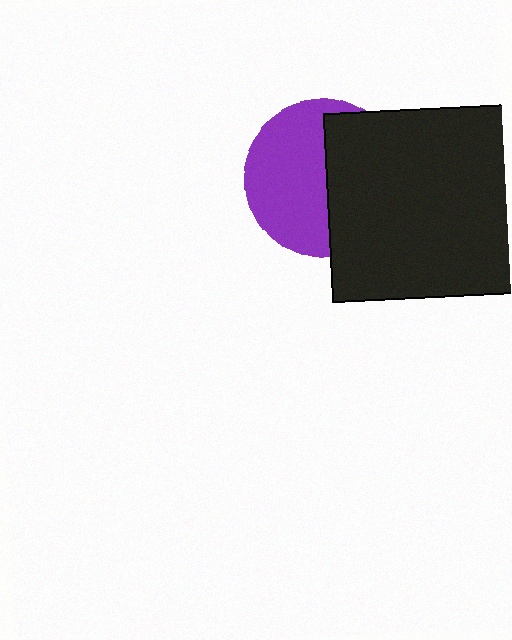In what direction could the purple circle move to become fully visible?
The purple circle could move left. That would shift it out from behind the black square entirely.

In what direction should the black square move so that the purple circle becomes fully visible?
The black square should move right. That is the shortest direction to clear the overlap and leave the purple circle fully visible.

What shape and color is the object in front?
The object in front is a black square.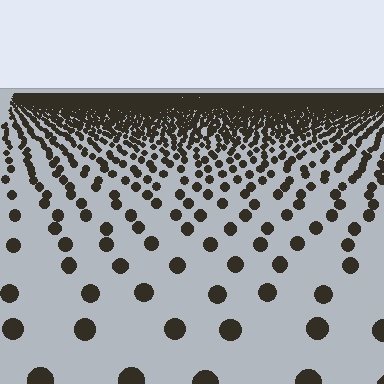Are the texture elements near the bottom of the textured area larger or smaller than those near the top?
Larger. Near the bottom, elements are closer to the viewer and appear at a bigger on-screen size.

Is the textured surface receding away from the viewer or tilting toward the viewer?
The surface is receding away from the viewer. Texture elements get smaller and denser toward the top.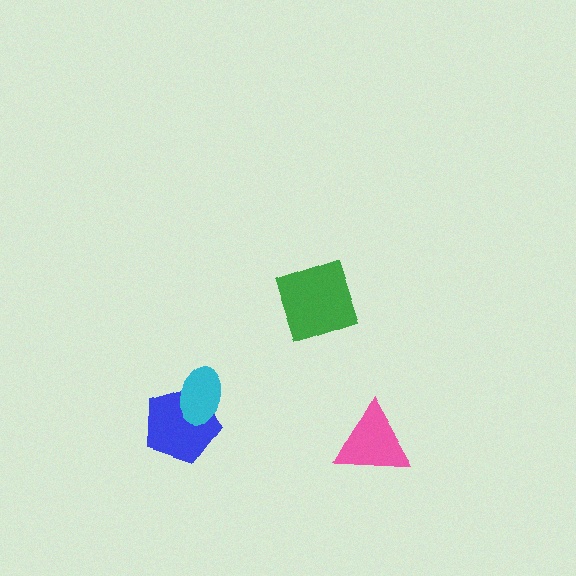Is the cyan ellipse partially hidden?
No, no other shape covers it.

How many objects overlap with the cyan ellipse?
1 object overlaps with the cyan ellipse.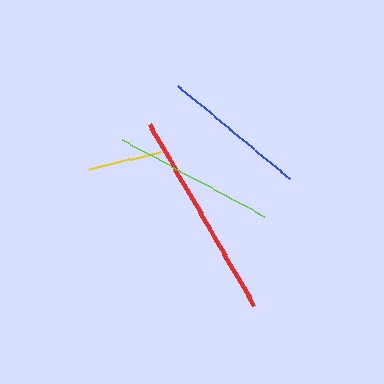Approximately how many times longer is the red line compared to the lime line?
The red line is approximately 1.3 times the length of the lime line.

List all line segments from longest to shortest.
From longest to shortest: red, lime, blue, yellow.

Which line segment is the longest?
The red line is the longest at approximately 210 pixels.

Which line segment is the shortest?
The yellow line is the shortest at approximately 73 pixels.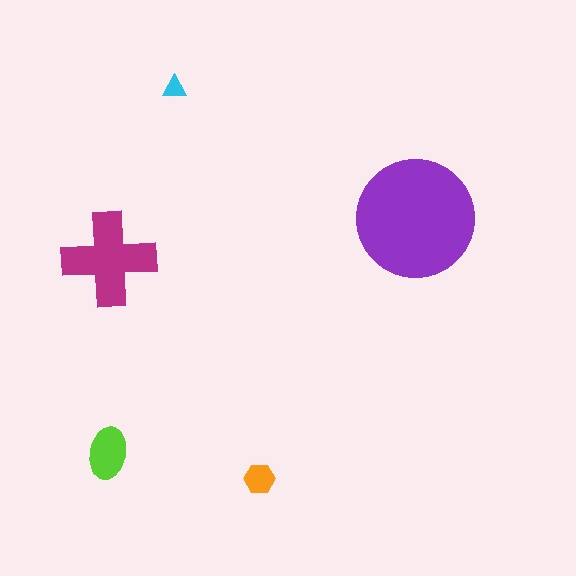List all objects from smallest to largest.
The cyan triangle, the orange hexagon, the lime ellipse, the magenta cross, the purple circle.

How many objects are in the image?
There are 5 objects in the image.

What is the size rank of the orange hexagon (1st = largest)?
4th.